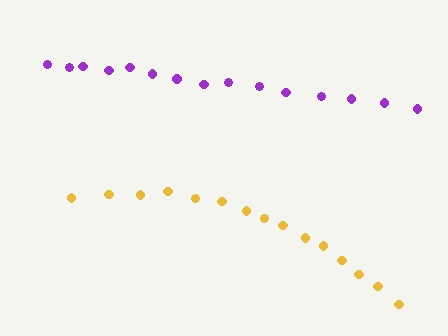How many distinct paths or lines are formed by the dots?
There are 2 distinct paths.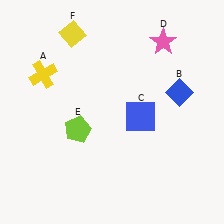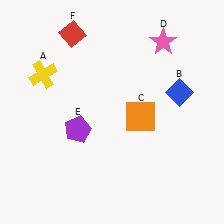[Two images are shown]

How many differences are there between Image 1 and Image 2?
There are 3 differences between the two images.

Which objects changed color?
C changed from blue to orange. E changed from lime to purple. F changed from yellow to red.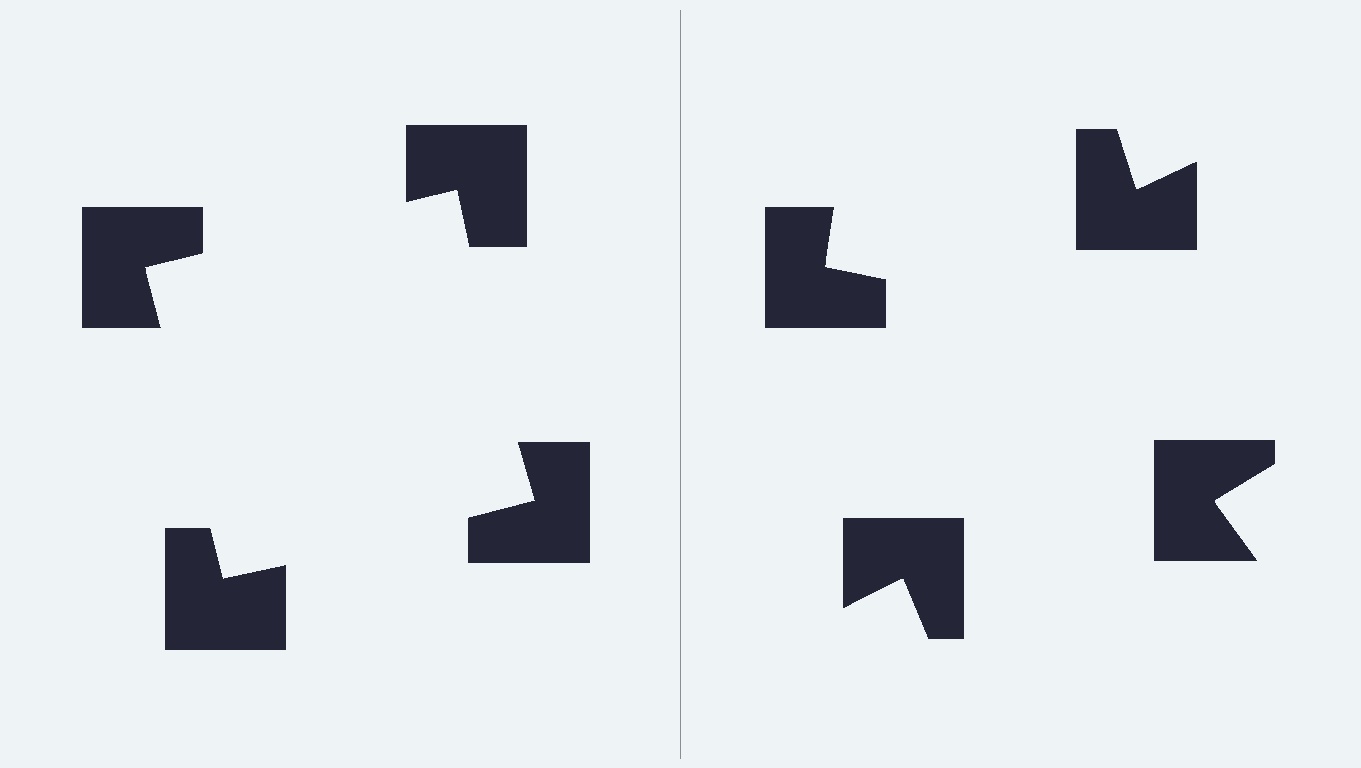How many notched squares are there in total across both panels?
8 — 4 on each side.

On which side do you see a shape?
An illusory square appears on the left side. On the right side the wedge cuts are rotated, so no coherent shape forms.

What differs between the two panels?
The notched squares are positioned identically on both sides; only the wedge orientations differ. On the left they align to a square; on the right they are misaligned.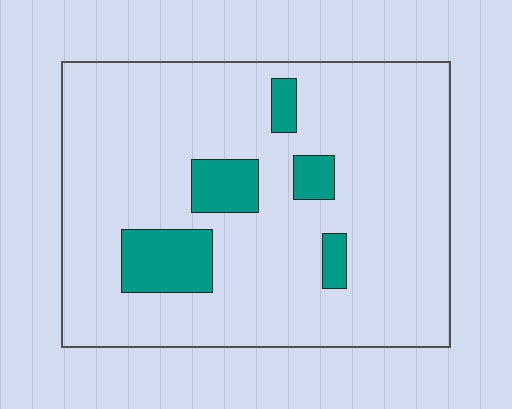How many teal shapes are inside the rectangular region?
5.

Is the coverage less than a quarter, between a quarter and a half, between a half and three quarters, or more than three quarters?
Less than a quarter.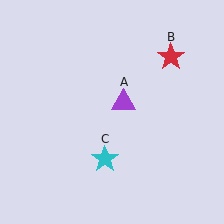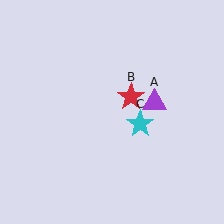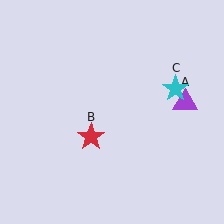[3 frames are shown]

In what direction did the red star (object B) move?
The red star (object B) moved down and to the left.